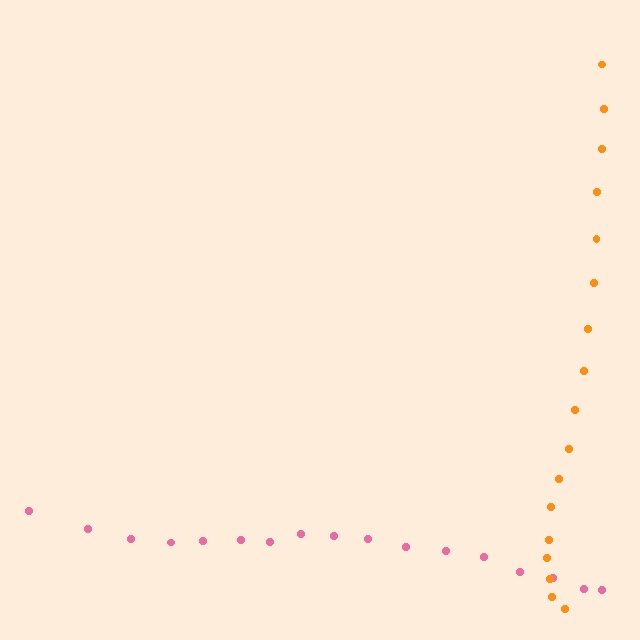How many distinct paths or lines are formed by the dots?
There are 2 distinct paths.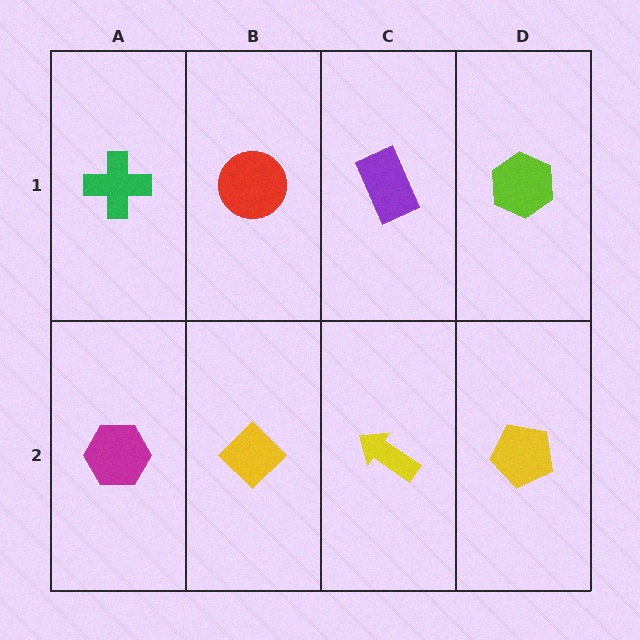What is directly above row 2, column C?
A purple rectangle.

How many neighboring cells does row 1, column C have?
3.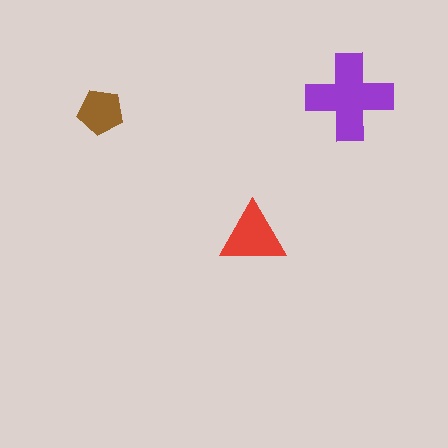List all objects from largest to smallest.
The purple cross, the red triangle, the brown pentagon.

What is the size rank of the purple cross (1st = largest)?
1st.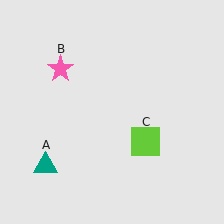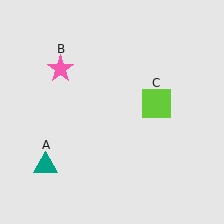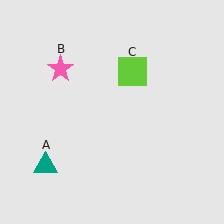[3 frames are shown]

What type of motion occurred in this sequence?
The lime square (object C) rotated counterclockwise around the center of the scene.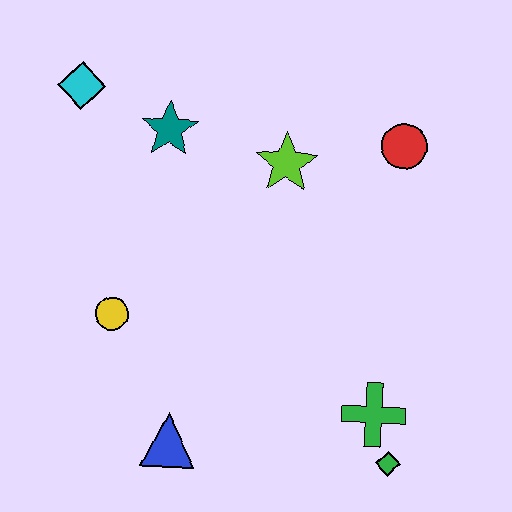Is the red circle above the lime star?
Yes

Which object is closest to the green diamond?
The green cross is closest to the green diamond.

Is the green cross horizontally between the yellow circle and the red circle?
Yes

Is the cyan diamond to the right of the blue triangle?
No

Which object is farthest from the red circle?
The blue triangle is farthest from the red circle.